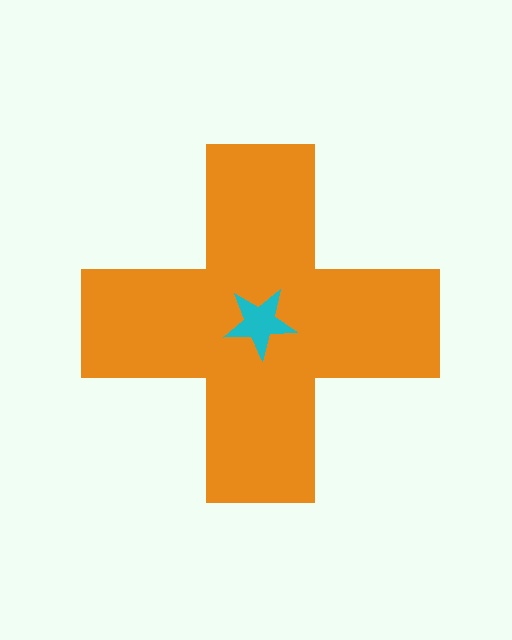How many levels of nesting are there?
2.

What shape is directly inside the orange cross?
The cyan star.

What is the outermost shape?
The orange cross.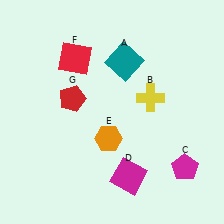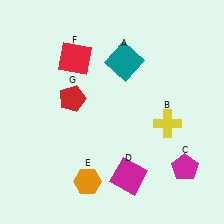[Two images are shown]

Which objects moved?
The objects that moved are: the yellow cross (B), the orange hexagon (E).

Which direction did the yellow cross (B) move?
The yellow cross (B) moved down.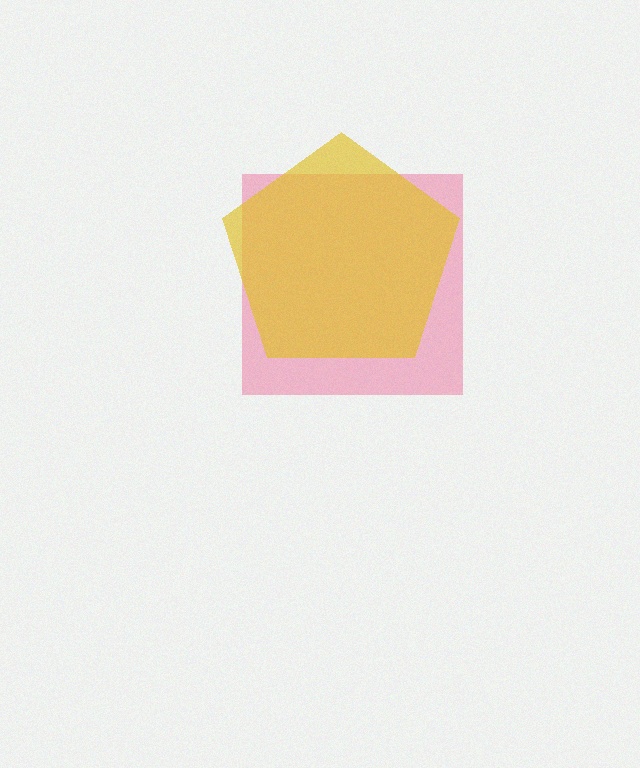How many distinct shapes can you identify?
There are 2 distinct shapes: a pink square, a yellow pentagon.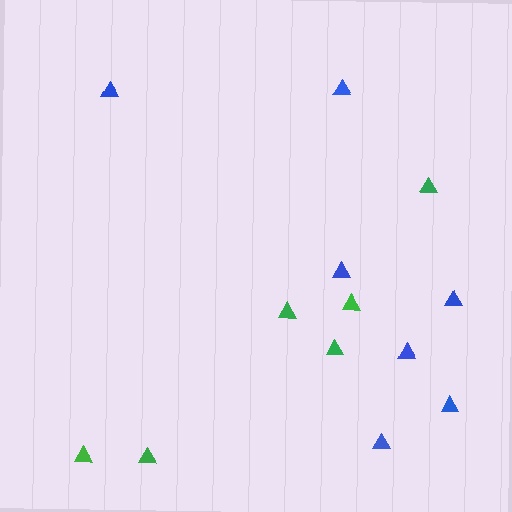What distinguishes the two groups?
There are 2 groups: one group of blue triangles (7) and one group of green triangles (6).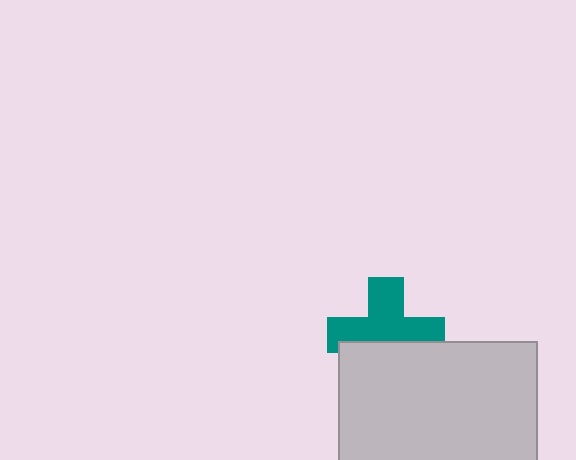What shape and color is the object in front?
The object in front is a light gray rectangle.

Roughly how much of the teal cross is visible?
About half of it is visible (roughly 62%).